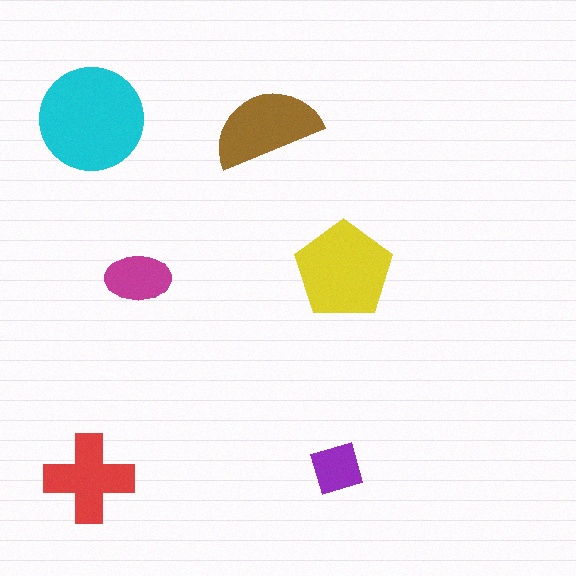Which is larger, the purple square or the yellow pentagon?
The yellow pentagon.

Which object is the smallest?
The purple square.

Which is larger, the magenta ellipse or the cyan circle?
The cyan circle.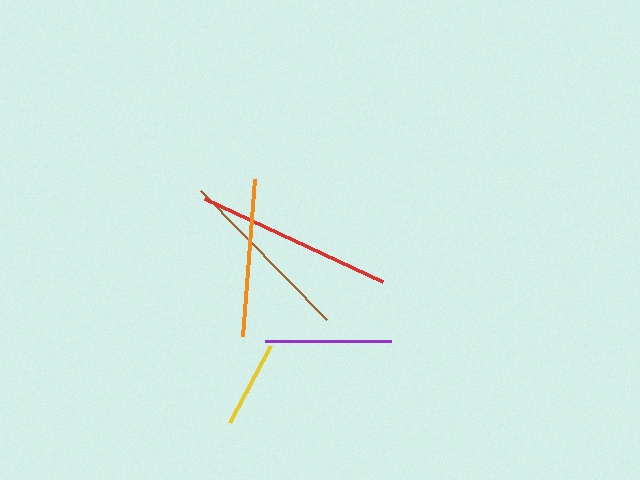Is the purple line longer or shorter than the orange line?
The orange line is longer than the purple line.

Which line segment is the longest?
The red line is the longest at approximately 197 pixels.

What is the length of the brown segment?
The brown segment is approximately 180 pixels long.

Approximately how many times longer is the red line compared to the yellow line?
The red line is approximately 2.3 times the length of the yellow line.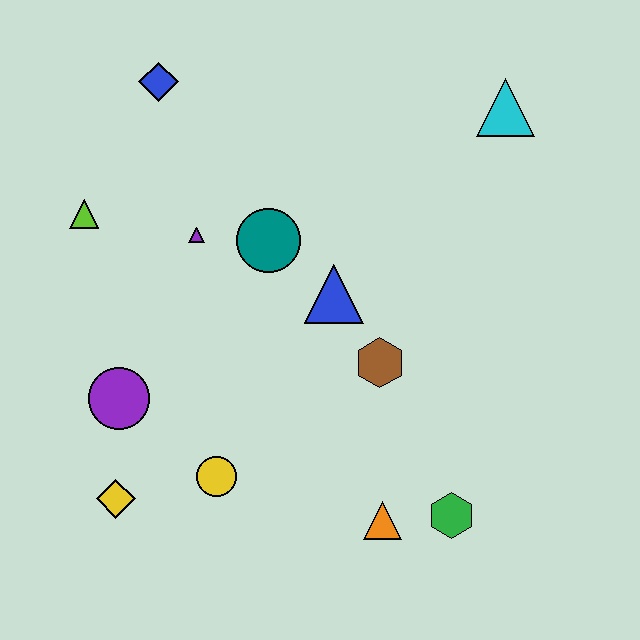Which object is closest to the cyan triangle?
The blue triangle is closest to the cyan triangle.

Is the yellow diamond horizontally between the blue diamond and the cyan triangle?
No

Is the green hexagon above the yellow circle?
No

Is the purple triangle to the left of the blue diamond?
No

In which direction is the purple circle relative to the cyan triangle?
The purple circle is to the left of the cyan triangle.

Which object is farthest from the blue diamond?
The green hexagon is farthest from the blue diamond.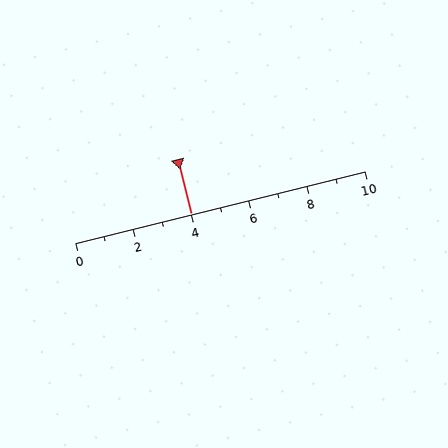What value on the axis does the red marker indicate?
The marker indicates approximately 4.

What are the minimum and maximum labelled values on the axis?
The axis runs from 0 to 10.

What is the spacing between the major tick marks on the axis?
The major ticks are spaced 2 apart.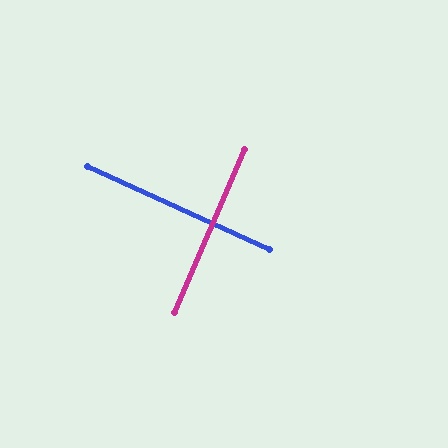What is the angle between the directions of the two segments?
Approximately 89 degrees.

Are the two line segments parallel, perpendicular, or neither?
Perpendicular — they meet at approximately 89°.